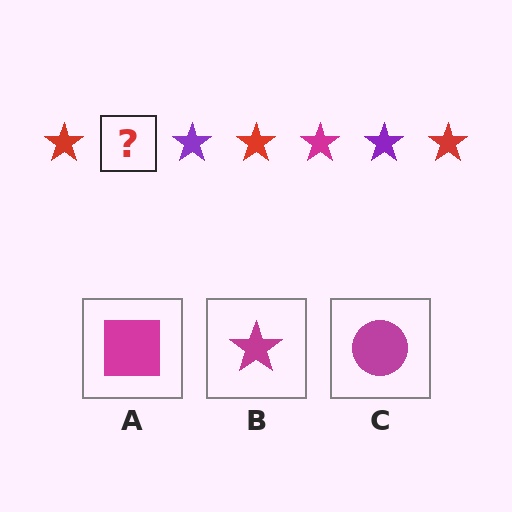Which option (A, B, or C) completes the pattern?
B.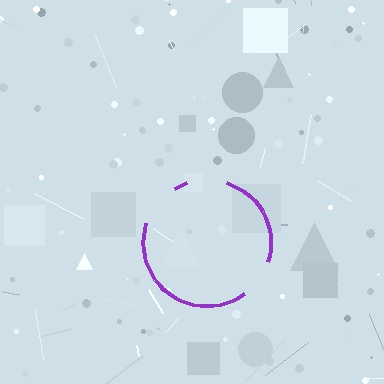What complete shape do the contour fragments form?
The contour fragments form a circle.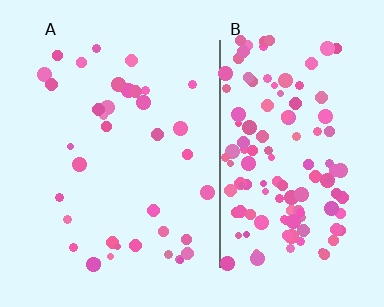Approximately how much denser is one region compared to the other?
Approximately 3.5× — region B over region A.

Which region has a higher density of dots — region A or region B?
B (the right).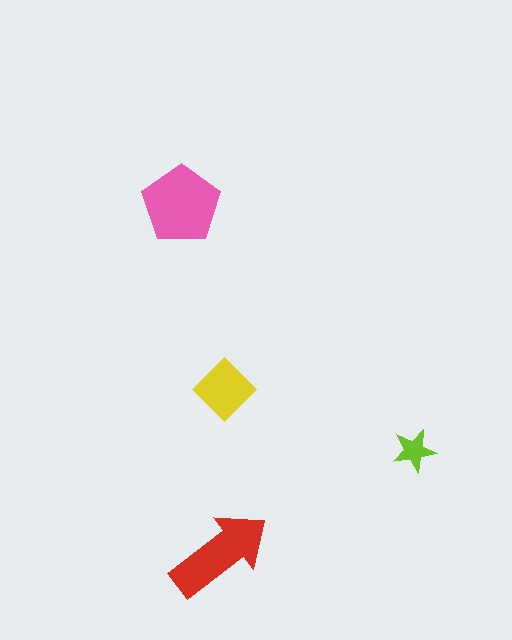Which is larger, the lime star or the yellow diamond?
The yellow diamond.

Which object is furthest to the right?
The lime star is rightmost.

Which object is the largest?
The pink pentagon.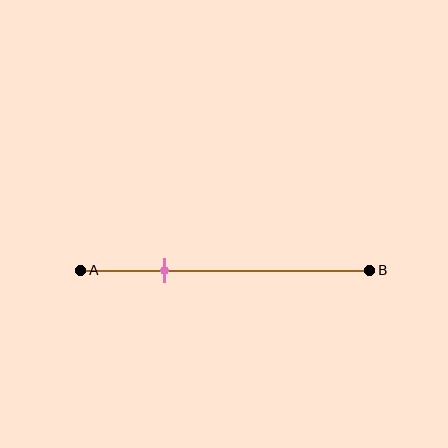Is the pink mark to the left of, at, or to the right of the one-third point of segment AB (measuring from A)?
The pink mark is to the left of the one-third point of segment AB.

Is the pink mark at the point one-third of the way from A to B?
No, the mark is at about 30% from A, not at the 33% one-third point.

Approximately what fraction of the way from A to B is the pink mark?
The pink mark is approximately 30% of the way from A to B.